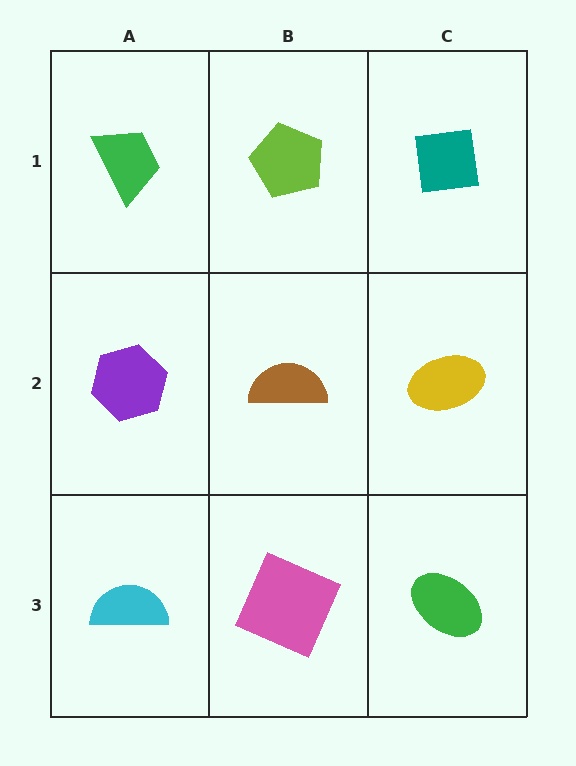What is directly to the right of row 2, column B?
A yellow ellipse.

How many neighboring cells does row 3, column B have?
3.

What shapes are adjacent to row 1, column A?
A purple hexagon (row 2, column A), a lime pentagon (row 1, column B).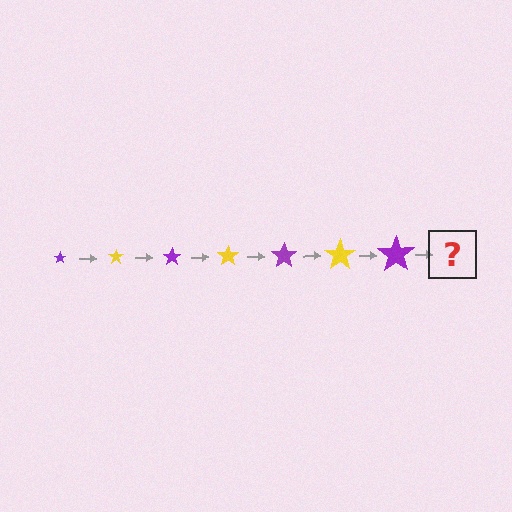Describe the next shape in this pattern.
It should be a yellow star, larger than the previous one.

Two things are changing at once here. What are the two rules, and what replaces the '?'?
The two rules are that the star grows larger each step and the color cycles through purple and yellow. The '?' should be a yellow star, larger than the previous one.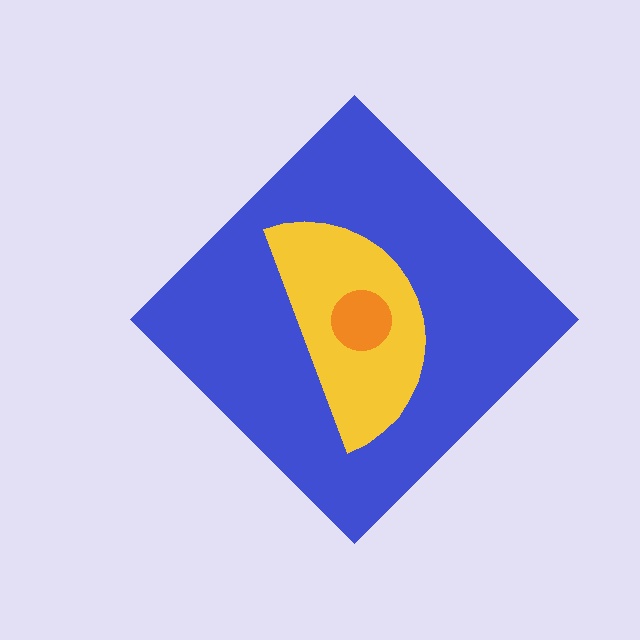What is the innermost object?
The orange circle.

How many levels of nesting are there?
3.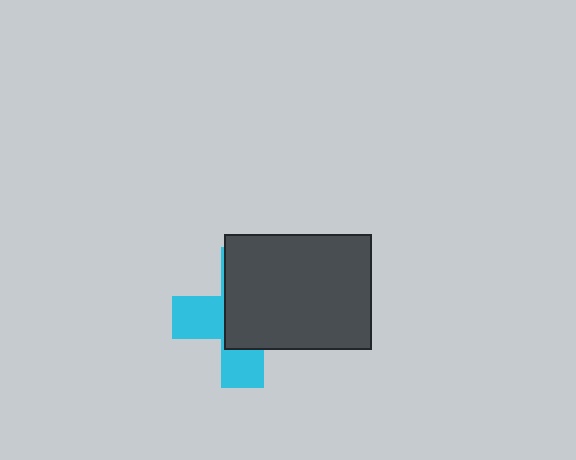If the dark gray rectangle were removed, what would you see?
You would see the complete cyan cross.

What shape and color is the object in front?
The object in front is a dark gray rectangle.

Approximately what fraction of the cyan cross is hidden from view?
Roughly 61% of the cyan cross is hidden behind the dark gray rectangle.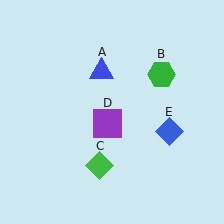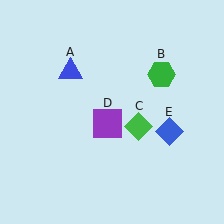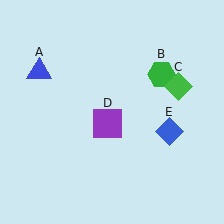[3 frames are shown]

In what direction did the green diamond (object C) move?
The green diamond (object C) moved up and to the right.